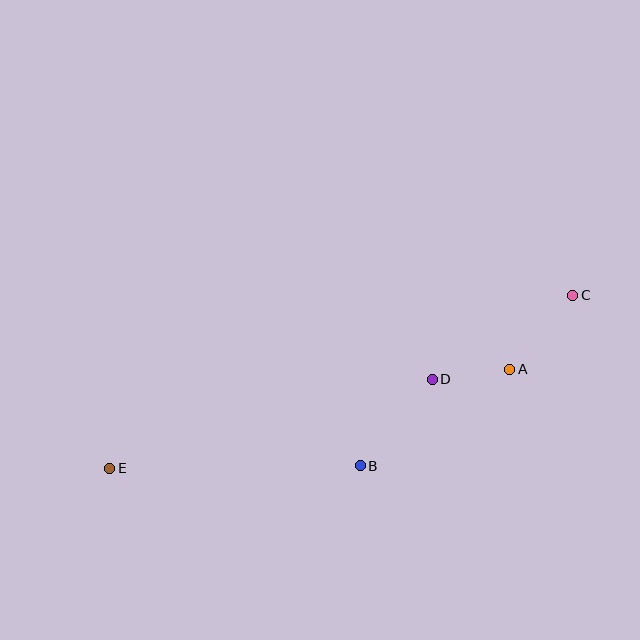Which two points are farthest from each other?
Points C and E are farthest from each other.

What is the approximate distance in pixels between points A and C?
The distance between A and C is approximately 97 pixels.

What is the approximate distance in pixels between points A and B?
The distance between A and B is approximately 178 pixels.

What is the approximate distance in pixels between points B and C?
The distance between B and C is approximately 272 pixels.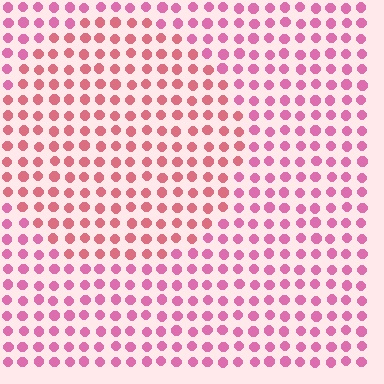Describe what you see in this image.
The image is filled with small pink elements in a uniform arrangement. A circle-shaped region is visible where the elements are tinted to a slightly different hue, forming a subtle color boundary.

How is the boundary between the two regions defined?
The boundary is defined purely by a slight shift in hue (about 25 degrees). Spacing, size, and orientation are identical on both sides.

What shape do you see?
I see a circle.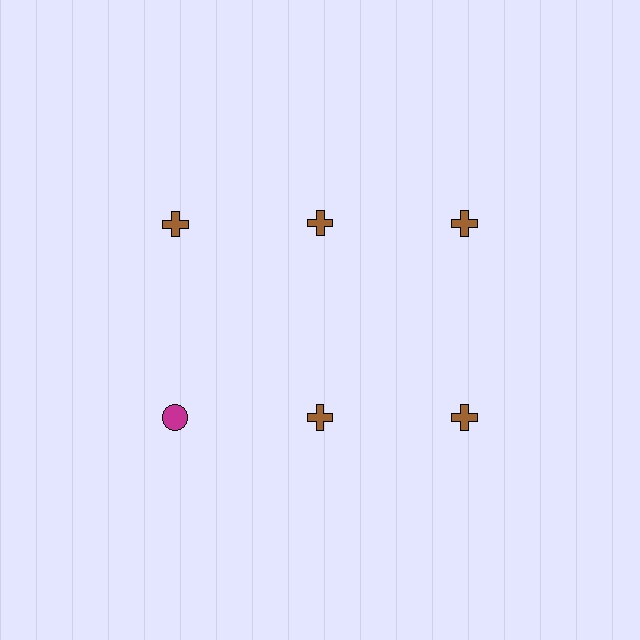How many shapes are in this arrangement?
There are 6 shapes arranged in a grid pattern.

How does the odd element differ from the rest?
It differs in both color (magenta instead of brown) and shape (circle instead of cross).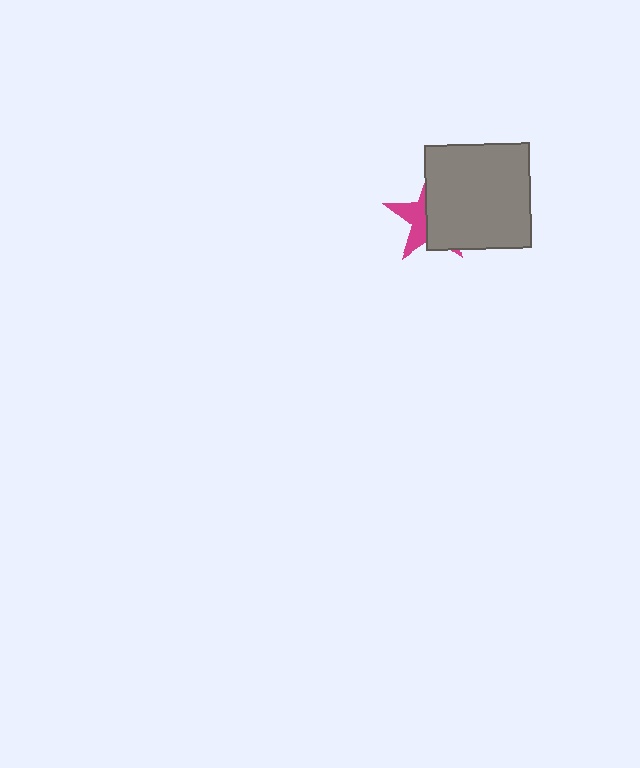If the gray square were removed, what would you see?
You would see the complete magenta star.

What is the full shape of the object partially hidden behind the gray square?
The partially hidden object is a magenta star.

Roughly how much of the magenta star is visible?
A small part of it is visible (roughly 38%).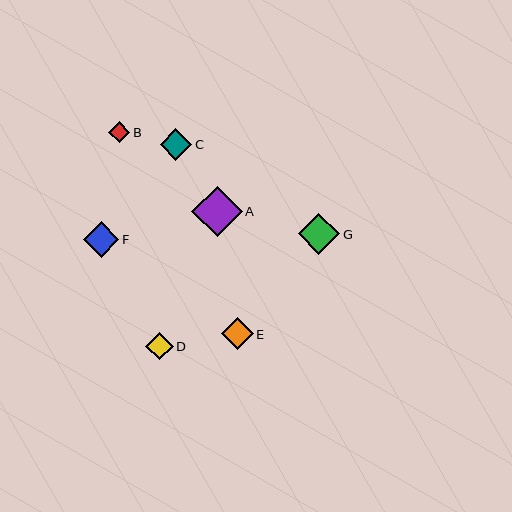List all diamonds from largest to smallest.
From largest to smallest: A, G, F, E, C, D, B.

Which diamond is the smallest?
Diamond B is the smallest with a size of approximately 21 pixels.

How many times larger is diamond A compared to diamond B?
Diamond A is approximately 2.4 times the size of diamond B.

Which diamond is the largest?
Diamond A is the largest with a size of approximately 51 pixels.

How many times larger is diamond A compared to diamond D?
Diamond A is approximately 1.8 times the size of diamond D.